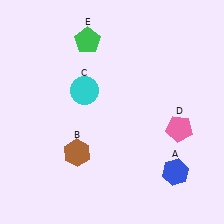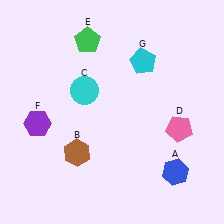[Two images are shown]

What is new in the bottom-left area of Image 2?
A purple hexagon (F) was added in the bottom-left area of Image 2.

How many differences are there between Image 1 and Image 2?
There are 2 differences between the two images.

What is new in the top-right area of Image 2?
A cyan pentagon (G) was added in the top-right area of Image 2.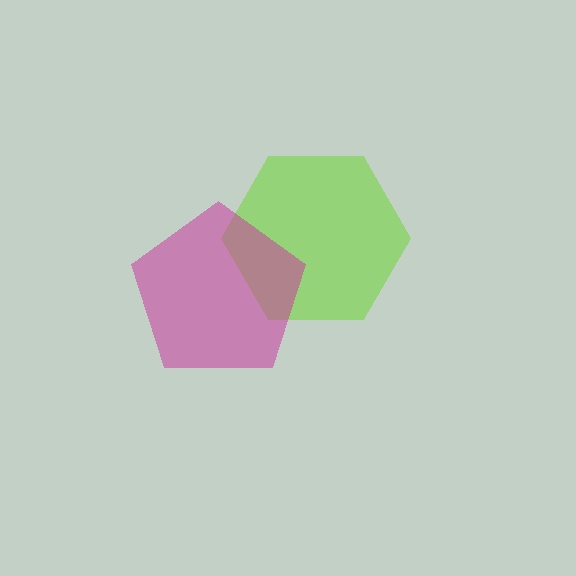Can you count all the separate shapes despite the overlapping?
Yes, there are 2 separate shapes.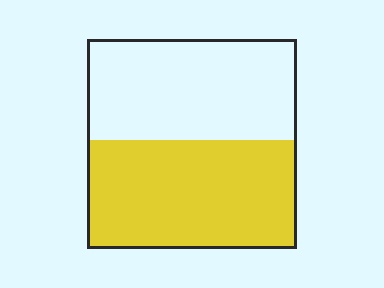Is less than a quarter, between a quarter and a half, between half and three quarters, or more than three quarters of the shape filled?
Between half and three quarters.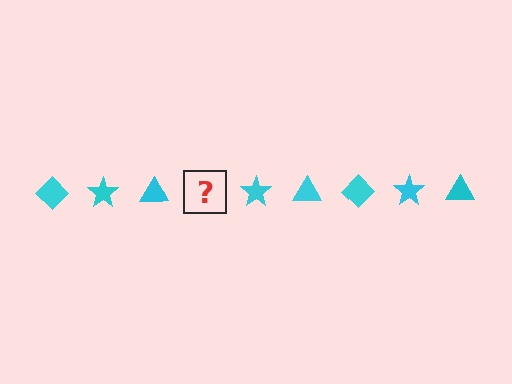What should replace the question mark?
The question mark should be replaced with a cyan diamond.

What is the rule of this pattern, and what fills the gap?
The rule is that the pattern cycles through diamond, star, triangle shapes in cyan. The gap should be filled with a cyan diamond.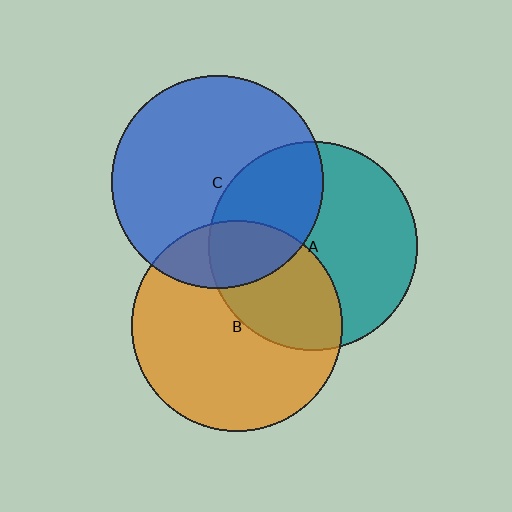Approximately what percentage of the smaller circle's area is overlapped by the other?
Approximately 20%.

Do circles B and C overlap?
Yes.